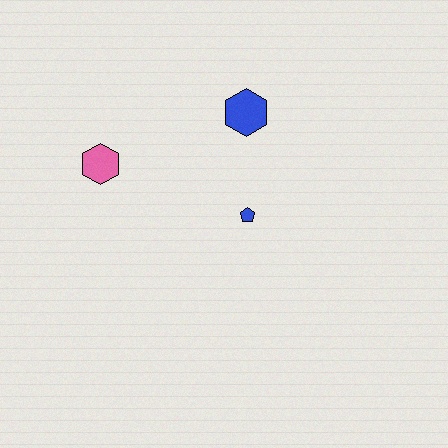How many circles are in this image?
There are no circles.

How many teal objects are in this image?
There are no teal objects.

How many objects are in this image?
There are 3 objects.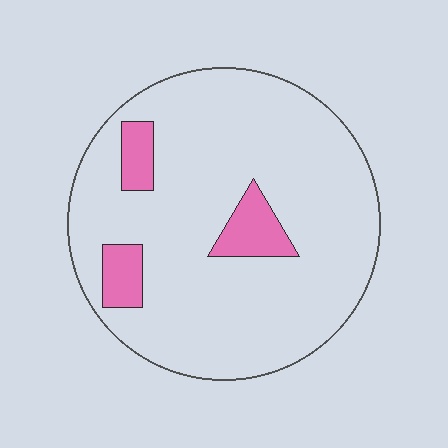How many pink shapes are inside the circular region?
3.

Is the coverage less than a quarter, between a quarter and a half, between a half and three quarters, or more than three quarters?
Less than a quarter.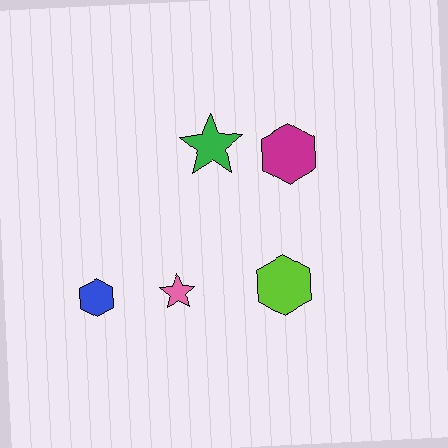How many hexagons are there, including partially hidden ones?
There are 3 hexagons.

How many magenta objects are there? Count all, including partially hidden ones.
There is 1 magenta object.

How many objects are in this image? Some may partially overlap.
There are 5 objects.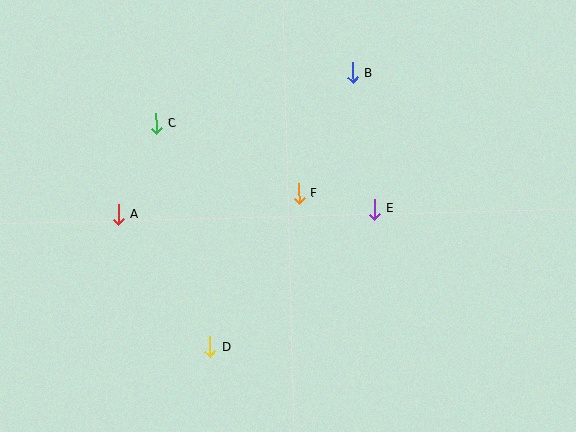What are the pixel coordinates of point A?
Point A is at (118, 215).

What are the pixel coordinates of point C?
Point C is at (156, 124).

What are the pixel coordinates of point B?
Point B is at (353, 73).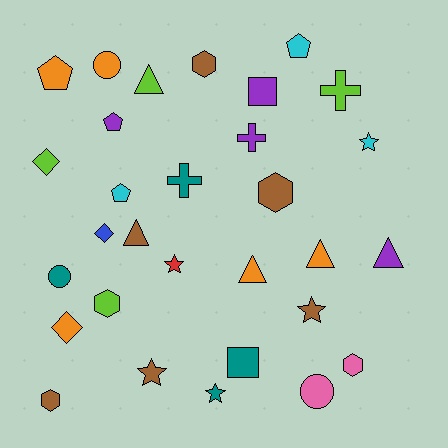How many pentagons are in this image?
There are 4 pentagons.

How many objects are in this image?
There are 30 objects.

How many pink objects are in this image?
There are 2 pink objects.